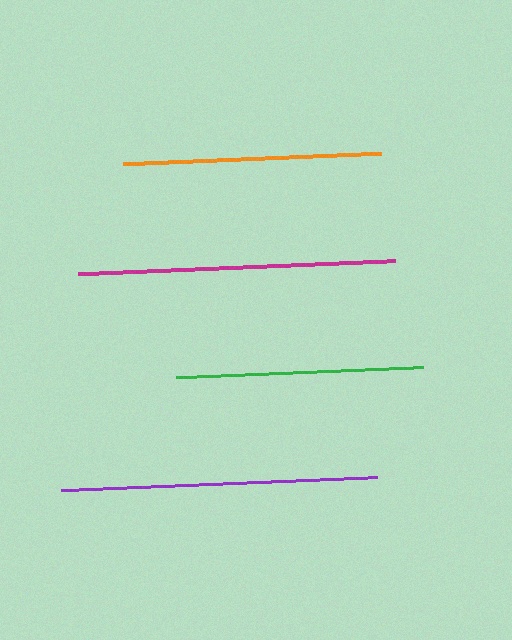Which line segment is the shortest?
The green line is the shortest at approximately 247 pixels.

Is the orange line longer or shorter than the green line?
The orange line is longer than the green line.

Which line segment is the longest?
The magenta line is the longest at approximately 317 pixels.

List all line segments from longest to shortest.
From longest to shortest: magenta, purple, orange, green.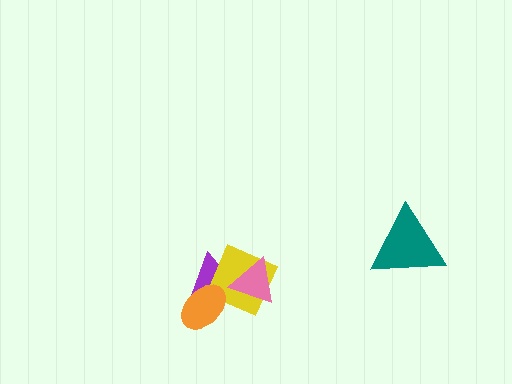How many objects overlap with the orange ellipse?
2 objects overlap with the orange ellipse.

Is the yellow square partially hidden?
Yes, it is partially covered by another shape.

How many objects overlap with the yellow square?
3 objects overlap with the yellow square.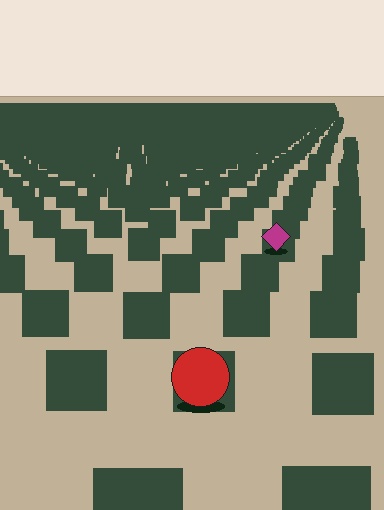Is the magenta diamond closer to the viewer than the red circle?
No. The red circle is closer — you can tell from the texture gradient: the ground texture is coarser near it.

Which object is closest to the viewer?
The red circle is closest. The texture marks near it are larger and more spread out.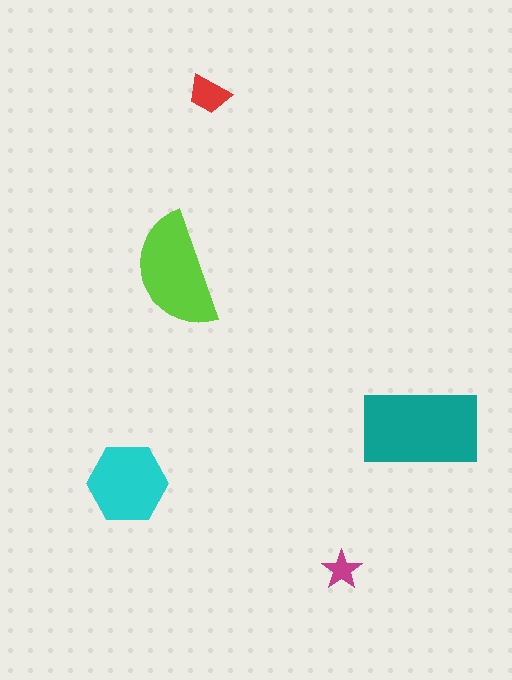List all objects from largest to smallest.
The teal rectangle, the lime semicircle, the cyan hexagon, the red trapezoid, the magenta star.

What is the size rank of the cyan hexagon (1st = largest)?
3rd.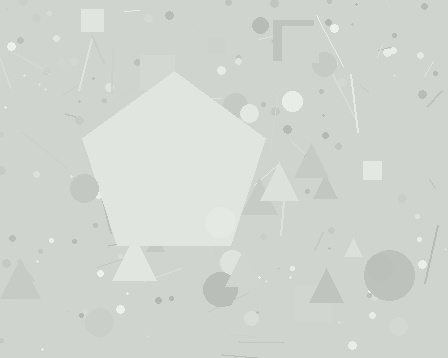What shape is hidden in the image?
A pentagon is hidden in the image.